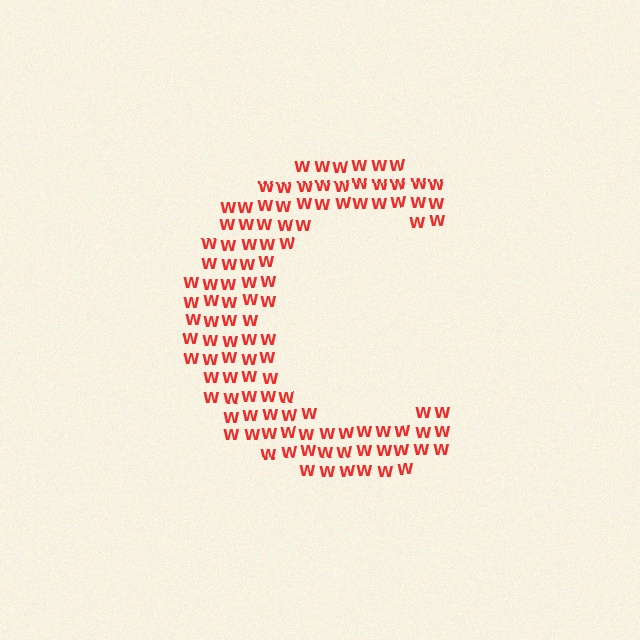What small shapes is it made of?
It is made of small letter W's.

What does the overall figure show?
The overall figure shows the letter C.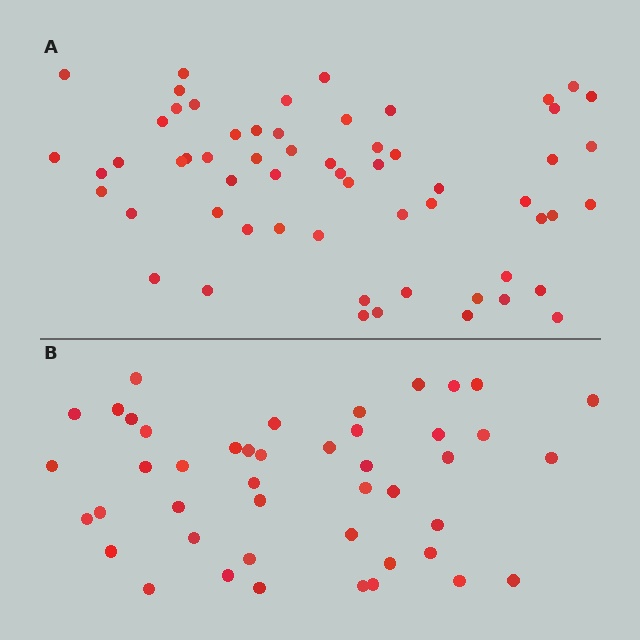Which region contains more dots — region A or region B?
Region A (the top region) has more dots.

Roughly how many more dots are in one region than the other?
Region A has approximately 15 more dots than region B.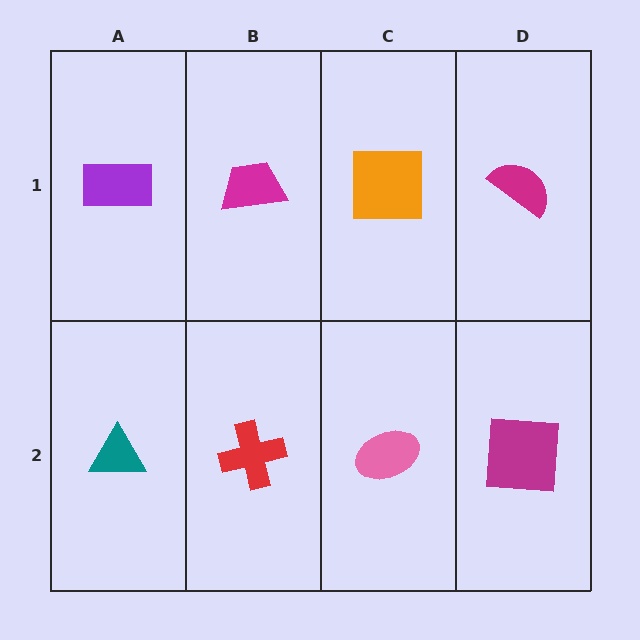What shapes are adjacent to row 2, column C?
An orange square (row 1, column C), a red cross (row 2, column B), a magenta square (row 2, column D).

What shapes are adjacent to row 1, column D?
A magenta square (row 2, column D), an orange square (row 1, column C).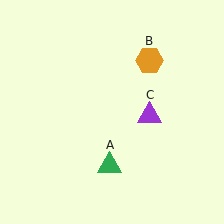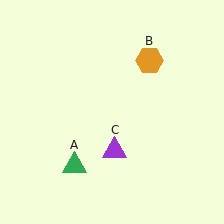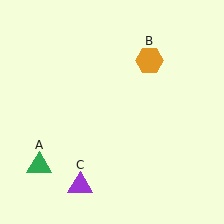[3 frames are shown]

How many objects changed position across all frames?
2 objects changed position: green triangle (object A), purple triangle (object C).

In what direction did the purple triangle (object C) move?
The purple triangle (object C) moved down and to the left.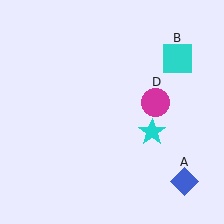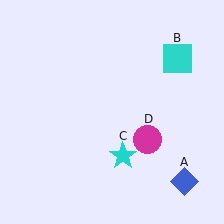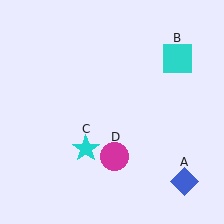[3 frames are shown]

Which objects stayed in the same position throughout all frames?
Blue diamond (object A) and cyan square (object B) remained stationary.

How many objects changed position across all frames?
2 objects changed position: cyan star (object C), magenta circle (object D).